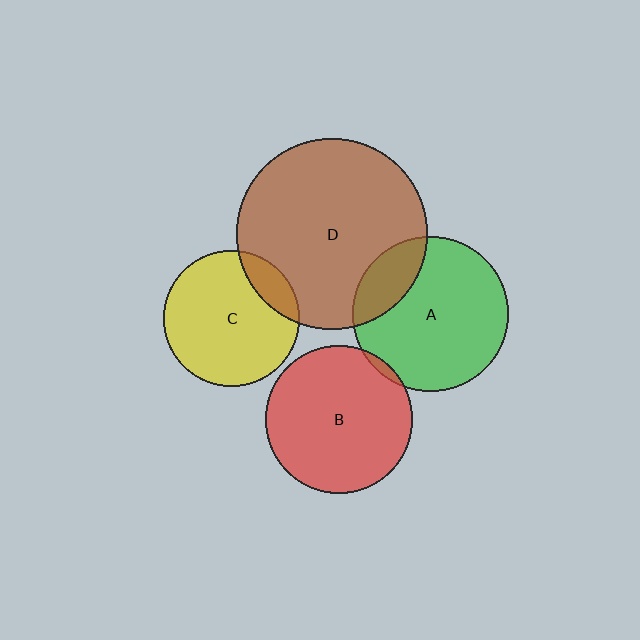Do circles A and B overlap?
Yes.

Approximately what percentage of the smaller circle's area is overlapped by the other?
Approximately 5%.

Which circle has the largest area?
Circle D (brown).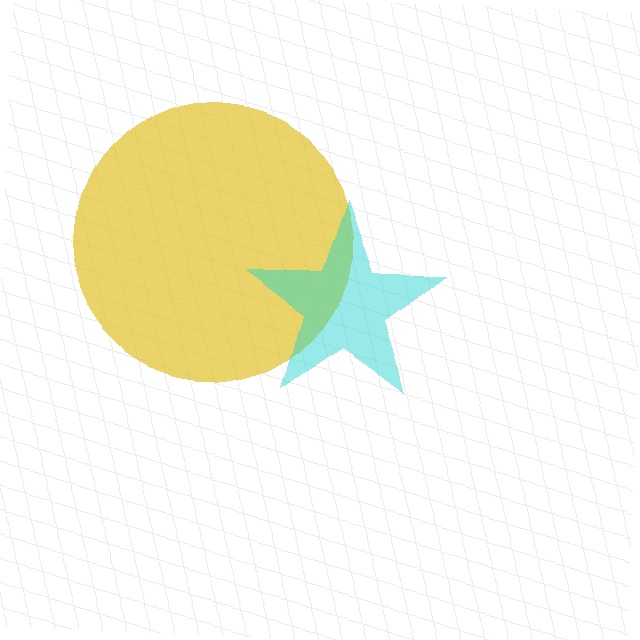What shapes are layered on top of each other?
The layered shapes are: a yellow circle, a cyan star.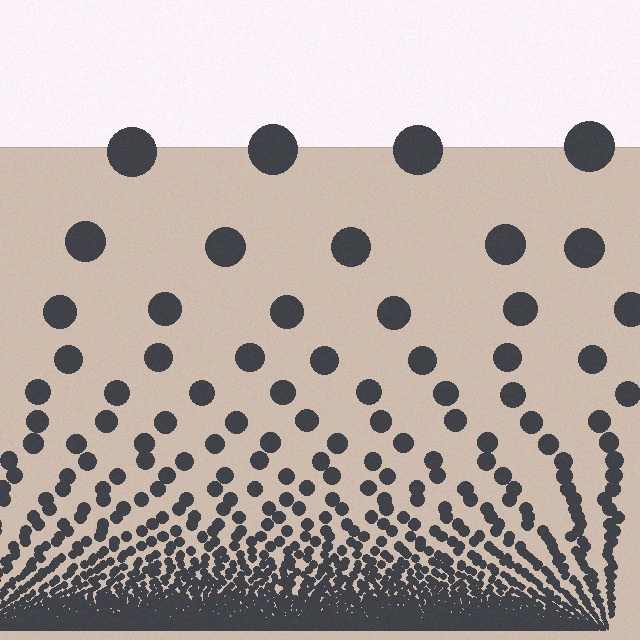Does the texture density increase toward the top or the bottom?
Density increases toward the bottom.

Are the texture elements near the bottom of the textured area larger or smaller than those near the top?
Smaller. The gradient is inverted — elements near the bottom are smaller and denser.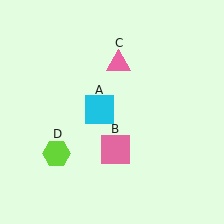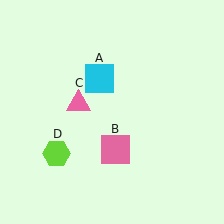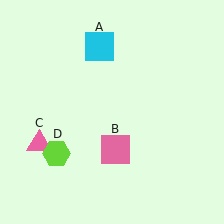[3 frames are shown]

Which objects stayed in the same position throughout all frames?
Pink square (object B) and lime hexagon (object D) remained stationary.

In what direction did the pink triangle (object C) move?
The pink triangle (object C) moved down and to the left.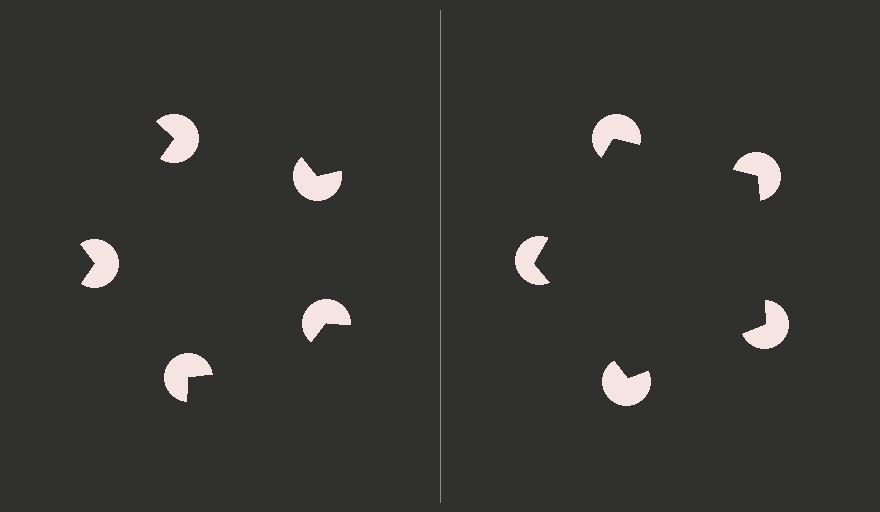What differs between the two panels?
The pac-man discs are positioned identically on both sides; only the wedge orientations differ. On the right they align to a pentagon; on the left they are misaligned.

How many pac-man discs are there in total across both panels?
10 — 5 on each side.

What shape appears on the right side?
An illusory pentagon.